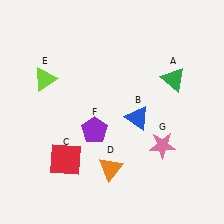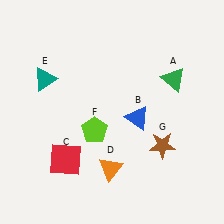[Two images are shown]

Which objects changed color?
E changed from lime to teal. F changed from purple to lime. G changed from pink to brown.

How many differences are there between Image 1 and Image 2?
There are 3 differences between the two images.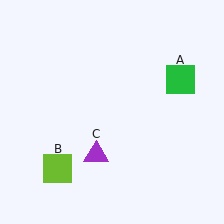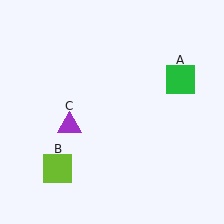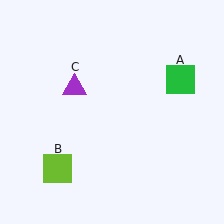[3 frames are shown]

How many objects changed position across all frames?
1 object changed position: purple triangle (object C).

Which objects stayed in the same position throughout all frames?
Green square (object A) and lime square (object B) remained stationary.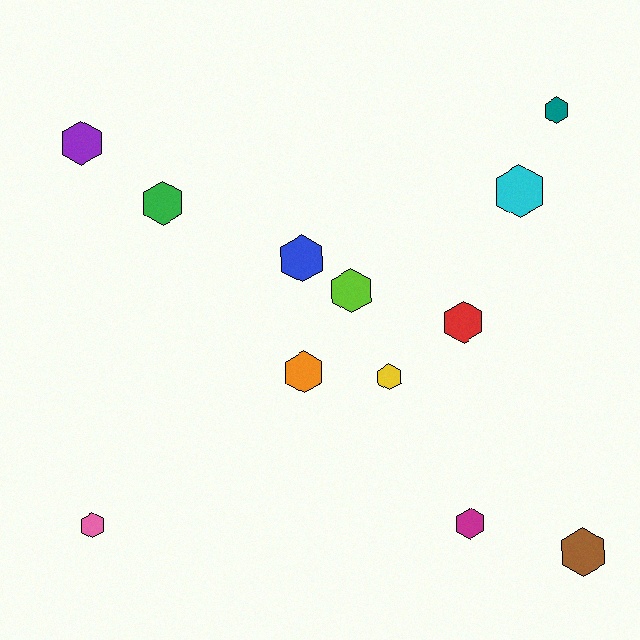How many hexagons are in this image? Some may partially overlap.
There are 12 hexagons.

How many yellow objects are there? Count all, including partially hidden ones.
There is 1 yellow object.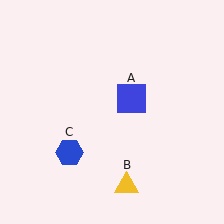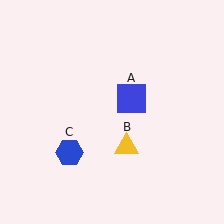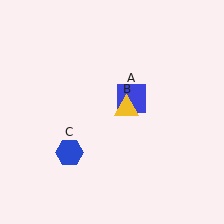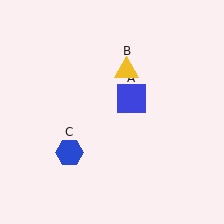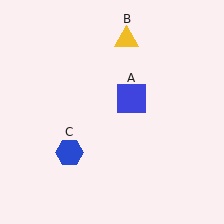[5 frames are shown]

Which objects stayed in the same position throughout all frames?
Blue square (object A) and blue hexagon (object C) remained stationary.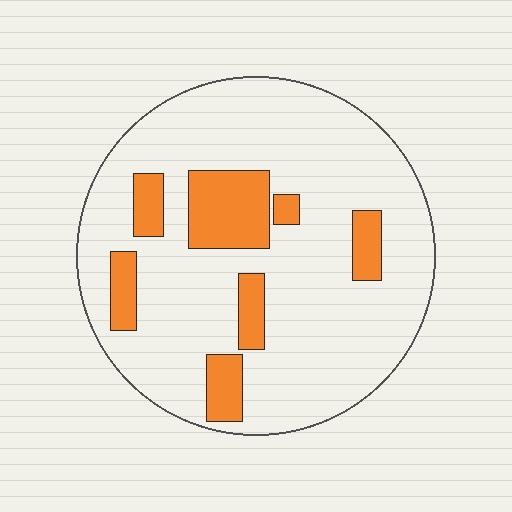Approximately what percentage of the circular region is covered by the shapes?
Approximately 20%.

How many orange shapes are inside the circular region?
7.